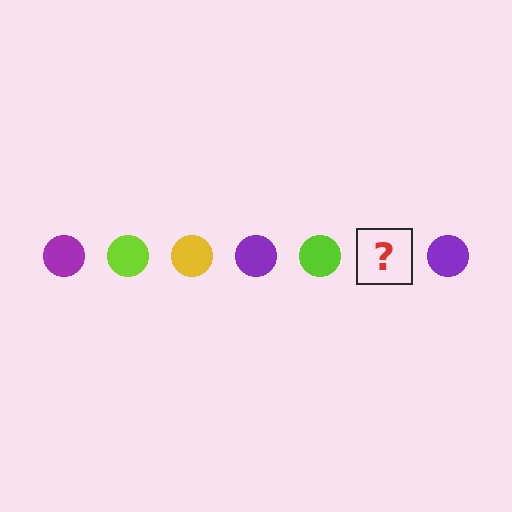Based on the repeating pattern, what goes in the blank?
The blank should be a yellow circle.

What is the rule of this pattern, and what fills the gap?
The rule is that the pattern cycles through purple, lime, yellow circles. The gap should be filled with a yellow circle.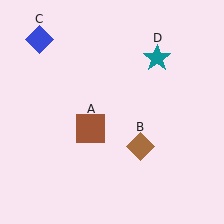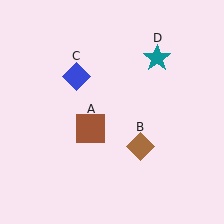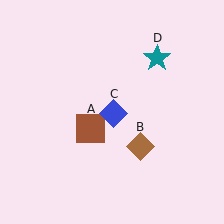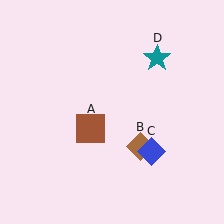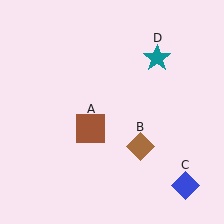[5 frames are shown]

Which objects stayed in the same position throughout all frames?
Brown square (object A) and brown diamond (object B) and teal star (object D) remained stationary.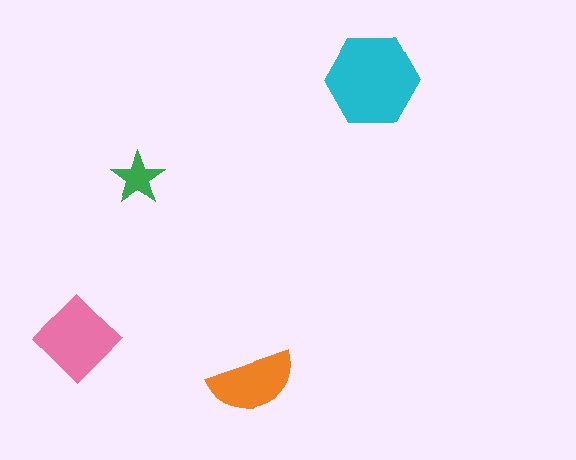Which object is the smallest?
The green star.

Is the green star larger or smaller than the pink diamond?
Smaller.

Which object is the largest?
The cyan hexagon.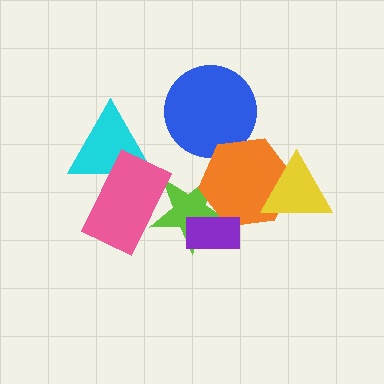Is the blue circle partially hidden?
Yes, it is partially covered by another shape.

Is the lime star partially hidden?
Yes, it is partially covered by another shape.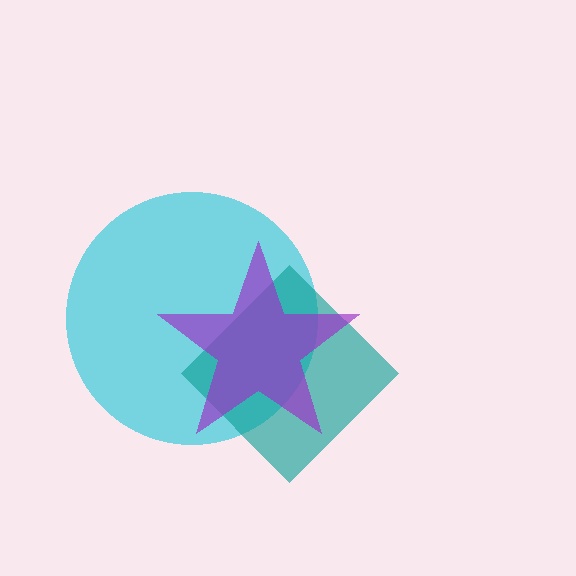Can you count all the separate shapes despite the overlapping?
Yes, there are 3 separate shapes.